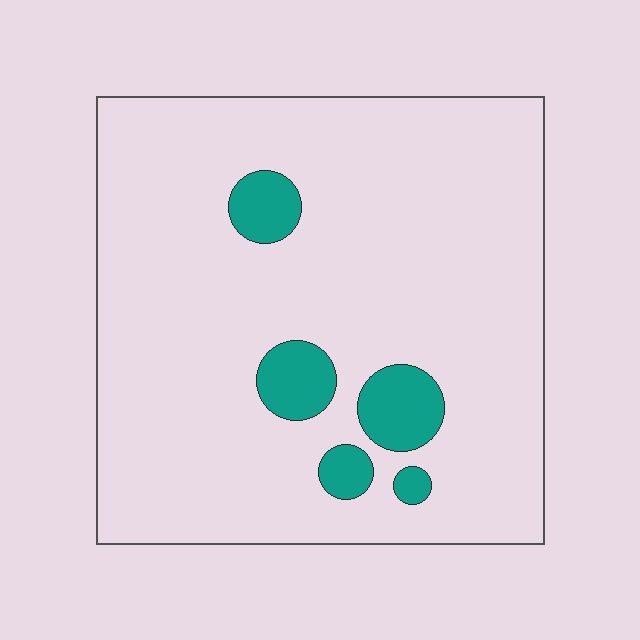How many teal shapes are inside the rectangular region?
5.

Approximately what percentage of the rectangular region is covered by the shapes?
Approximately 10%.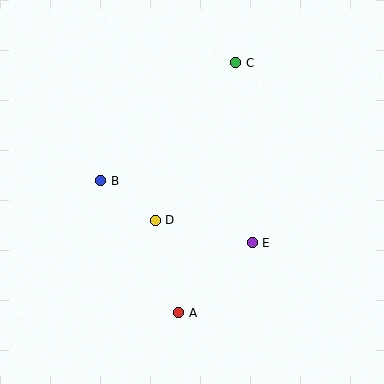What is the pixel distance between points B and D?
The distance between B and D is 67 pixels.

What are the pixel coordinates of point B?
Point B is at (101, 181).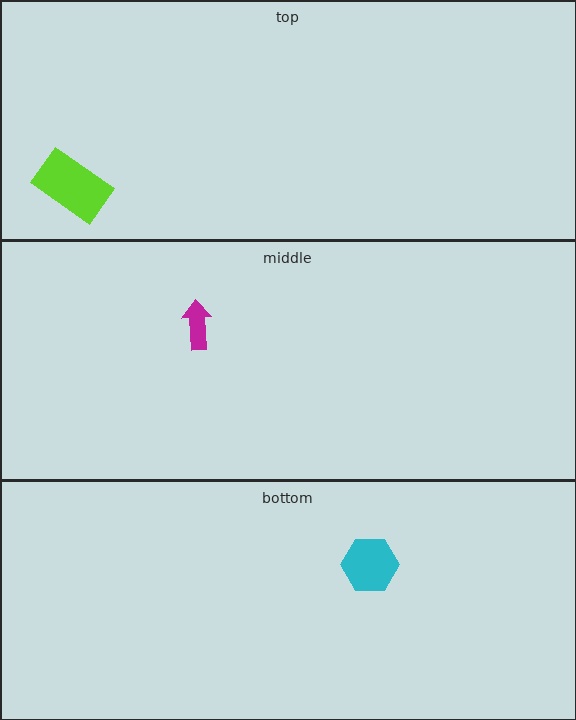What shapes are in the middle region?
The magenta arrow.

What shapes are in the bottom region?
The cyan hexagon.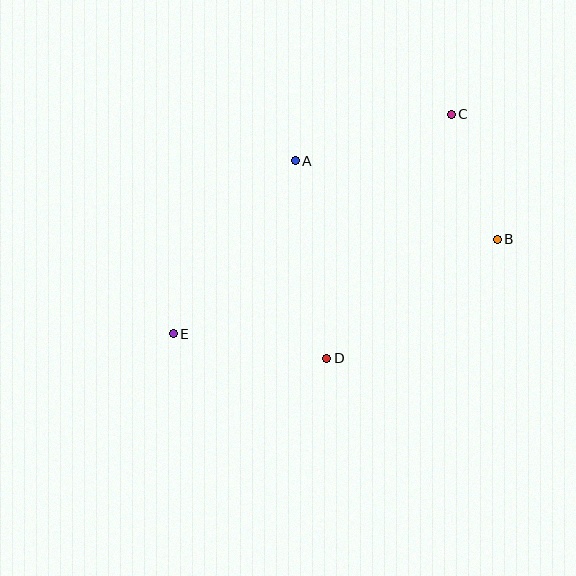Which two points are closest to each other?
Points B and C are closest to each other.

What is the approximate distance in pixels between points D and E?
The distance between D and E is approximately 155 pixels.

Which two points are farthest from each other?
Points C and E are farthest from each other.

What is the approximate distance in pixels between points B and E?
The distance between B and E is approximately 337 pixels.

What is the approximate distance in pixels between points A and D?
The distance between A and D is approximately 200 pixels.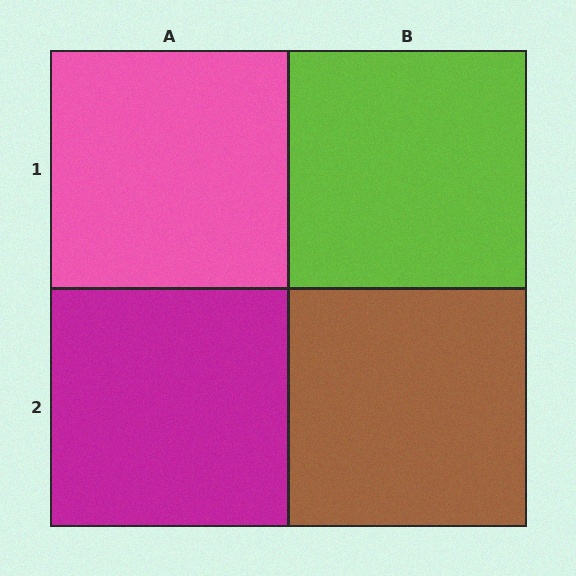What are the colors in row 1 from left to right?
Pink, lime.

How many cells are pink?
1 cell is pink.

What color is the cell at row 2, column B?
Brown.